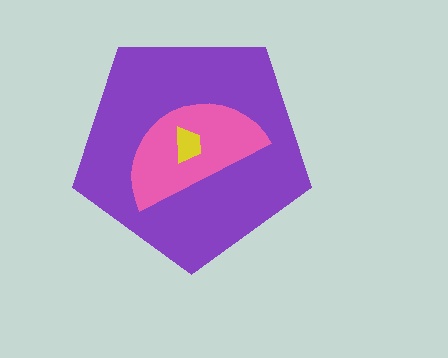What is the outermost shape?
The purple pentagon.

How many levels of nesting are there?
3.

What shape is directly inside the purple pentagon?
The pink semicircle.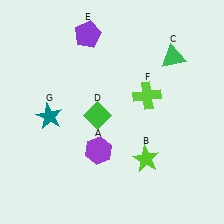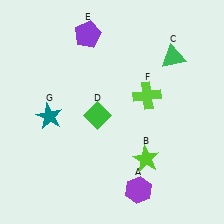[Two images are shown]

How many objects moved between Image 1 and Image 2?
1 object moved between the two images.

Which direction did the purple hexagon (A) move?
The purple hexagon (A) moved right.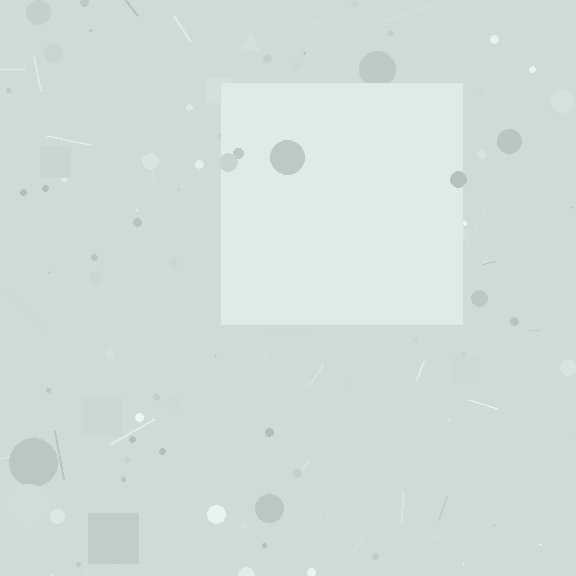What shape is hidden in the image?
A square is hidden in the image.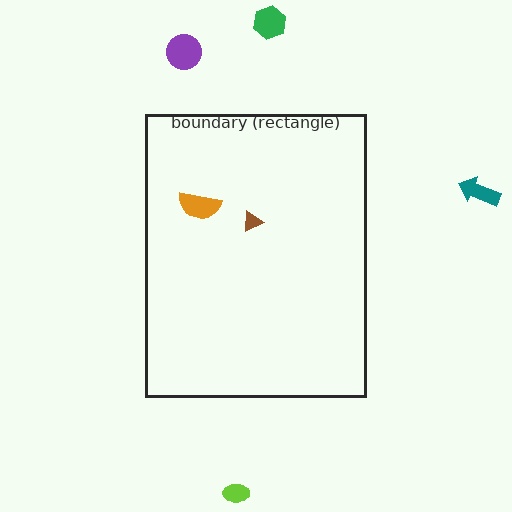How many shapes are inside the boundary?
2 inside, 4 outside.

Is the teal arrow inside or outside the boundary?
Outside.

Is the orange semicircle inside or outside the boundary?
Inside.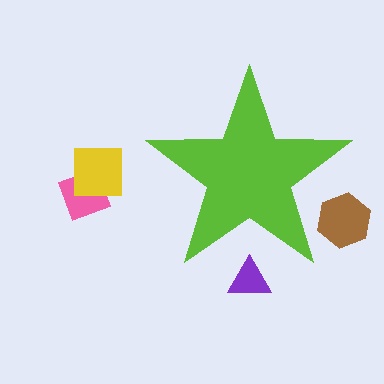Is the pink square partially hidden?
No, the pink square is fully visible.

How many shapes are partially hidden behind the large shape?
2 shapes are partially hidden.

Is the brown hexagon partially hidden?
Yes, the brown hexagon is partially hidden behind the lime star.